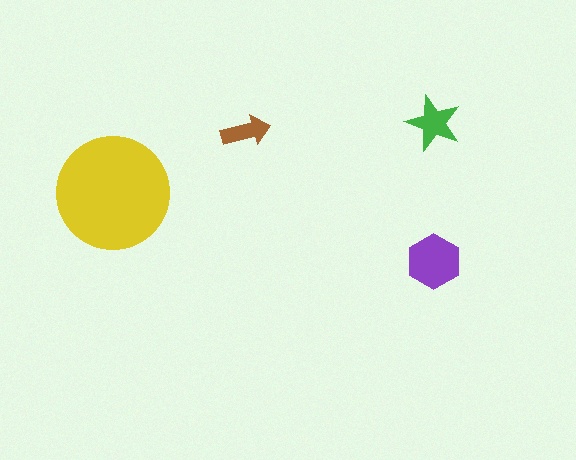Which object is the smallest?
The brown arrow.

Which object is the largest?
The yellow circle.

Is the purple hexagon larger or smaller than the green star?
Larger.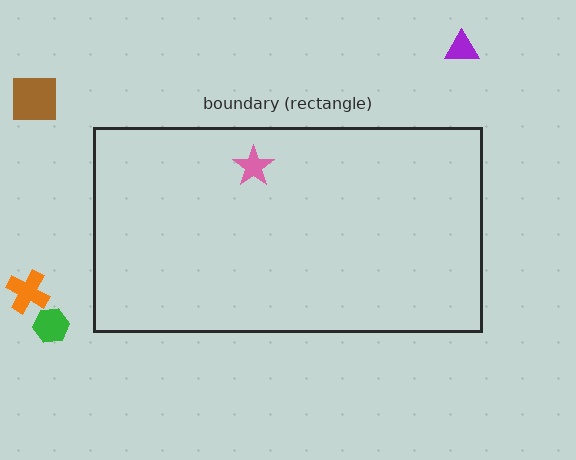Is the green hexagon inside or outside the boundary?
Outside.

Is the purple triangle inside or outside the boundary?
Outside.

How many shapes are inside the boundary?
1 inside, 4 outside.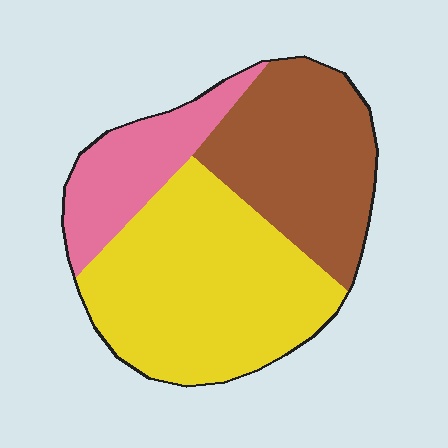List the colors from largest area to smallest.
From largest to smallest: yellow, brown, pink.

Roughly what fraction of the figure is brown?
Brown takes up between a quarter and a half of the figure.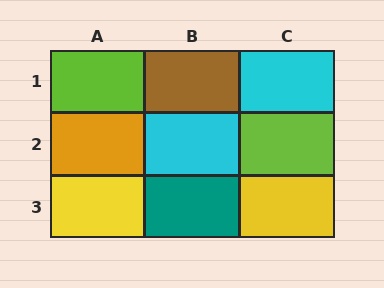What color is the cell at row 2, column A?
Orange.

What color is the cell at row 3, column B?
Teal.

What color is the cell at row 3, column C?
Yellow.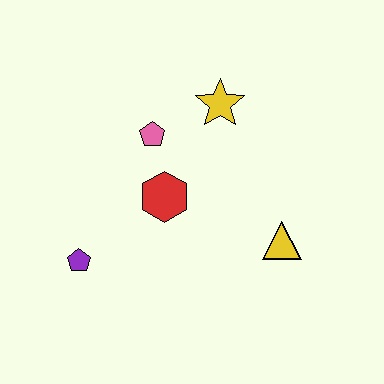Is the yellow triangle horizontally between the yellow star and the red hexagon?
No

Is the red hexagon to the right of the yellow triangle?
No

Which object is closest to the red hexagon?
The pink pentagon is closest to the red hexagon.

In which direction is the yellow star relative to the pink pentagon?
The yellow star is to the right of the pink pentagon.